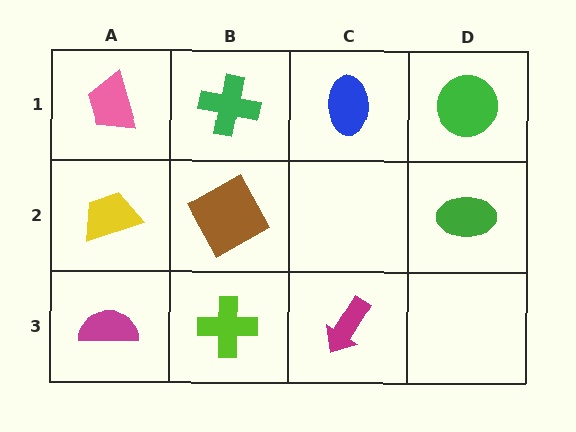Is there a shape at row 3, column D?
No, that cell is empty.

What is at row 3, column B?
A lime cross.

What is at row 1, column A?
A pink trapezoid.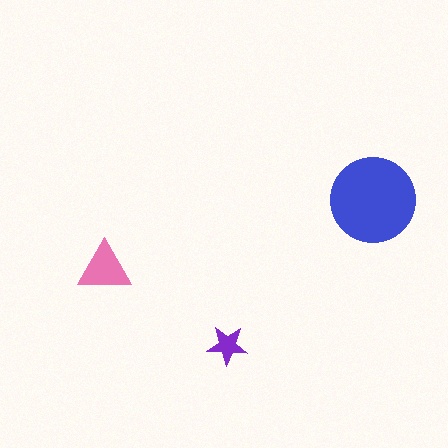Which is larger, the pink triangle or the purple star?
The pink triangle.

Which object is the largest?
The blue circle.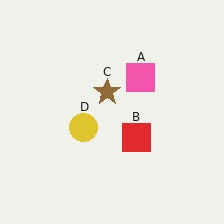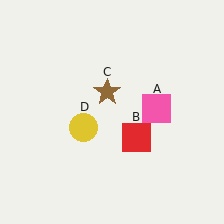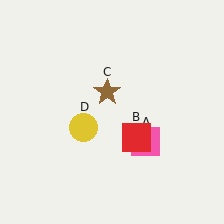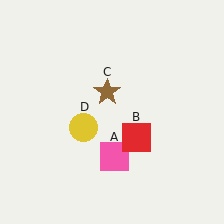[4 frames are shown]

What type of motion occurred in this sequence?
The pink square (object A) rotated clockwise around the center of the scene.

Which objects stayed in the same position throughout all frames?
Red square (object B) and brown star (object C) and yellow circle (object D) remained stationary.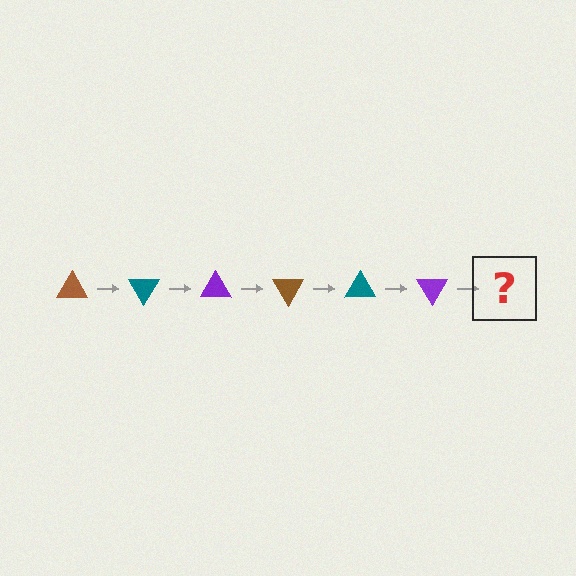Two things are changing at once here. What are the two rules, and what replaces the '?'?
The two rules are that it rotates 60 degrees each step and the color cycles through brown, teal, and purple. The '?' should be a brown triangle, rotated 360 degrees from the start.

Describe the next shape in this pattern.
It should be a brown triangle, rotated 360 degrees from the start.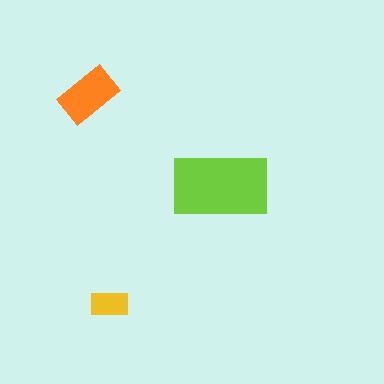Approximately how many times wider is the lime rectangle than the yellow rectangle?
About 2.5 times wider.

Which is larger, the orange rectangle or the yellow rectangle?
The orange one.